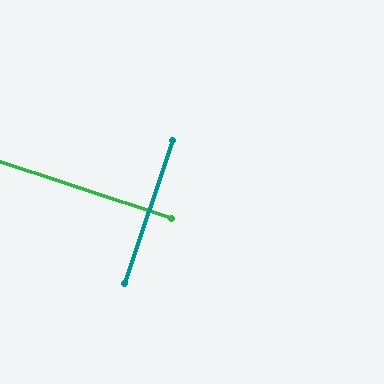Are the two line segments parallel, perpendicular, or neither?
Perpendicular — they meet at approximately 90°.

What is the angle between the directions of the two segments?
Approximately 90 degrees.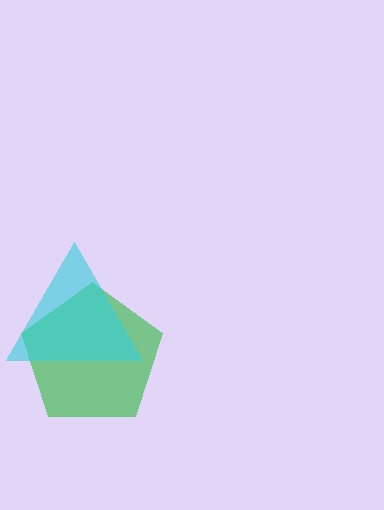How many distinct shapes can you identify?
There are 2 distinct shapes: a green pentagon, a cyan triangle.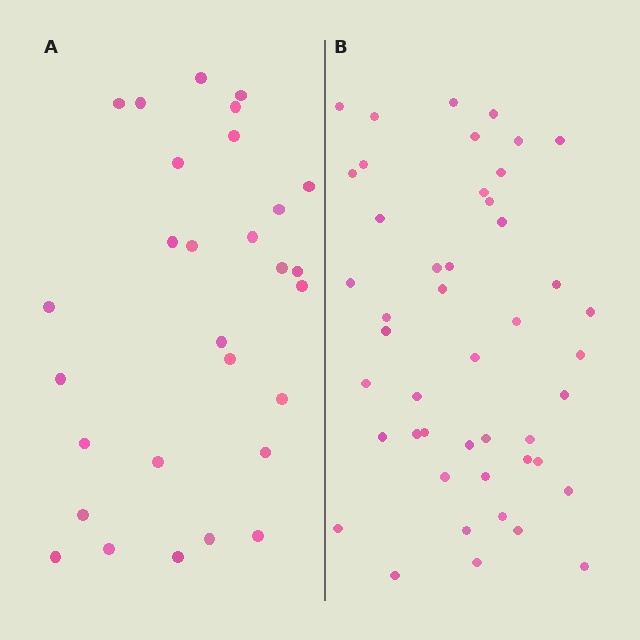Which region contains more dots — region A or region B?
Region B (the right region) has more dots.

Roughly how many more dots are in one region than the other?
Region B has approximately 15 more dots than region A.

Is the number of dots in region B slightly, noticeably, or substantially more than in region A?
Region B has substantially more. The ratio is roughly 1.6 to 1.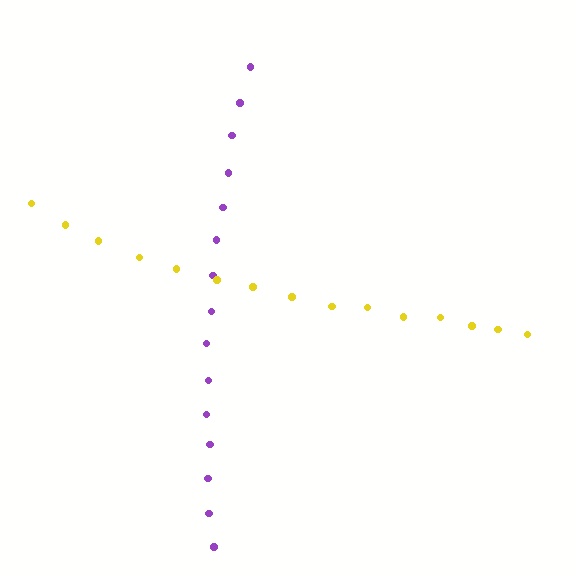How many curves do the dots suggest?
There are 2 distinct paths.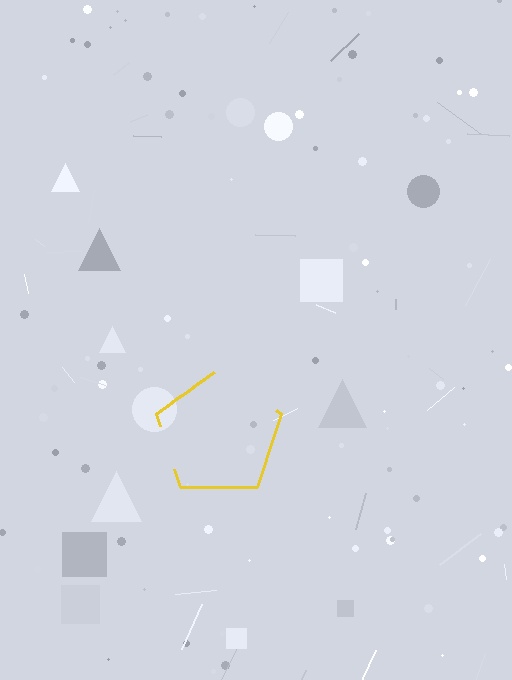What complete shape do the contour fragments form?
The contour fragments form a pentagon.